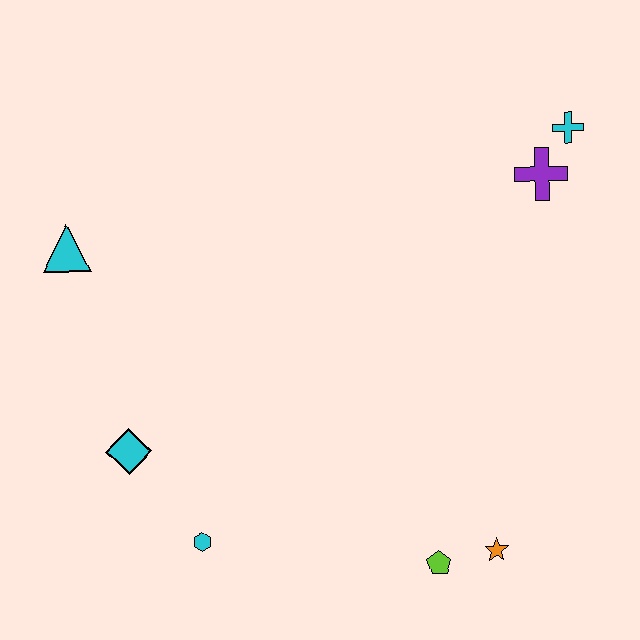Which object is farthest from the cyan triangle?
The orange star is farthest from the cyan triangle.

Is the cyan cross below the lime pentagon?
No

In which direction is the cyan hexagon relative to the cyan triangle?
The cyan hexagon is below the cyan triangle.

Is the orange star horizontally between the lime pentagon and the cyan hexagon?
No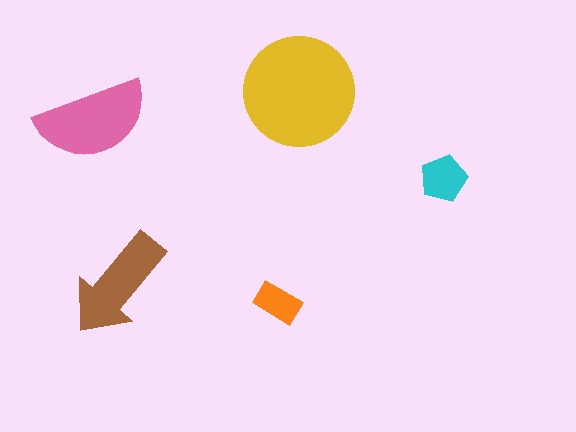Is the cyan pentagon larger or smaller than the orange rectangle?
Larger.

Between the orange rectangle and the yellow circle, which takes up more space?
The yellow circle.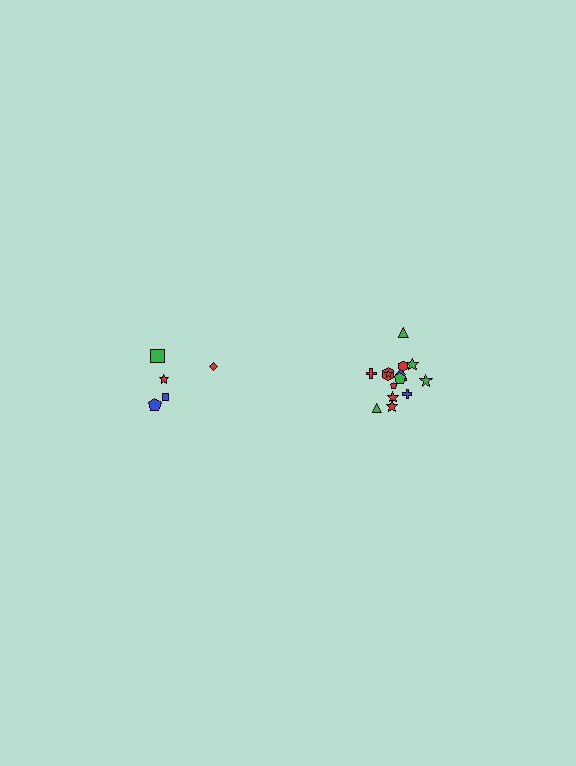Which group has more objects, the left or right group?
The right group.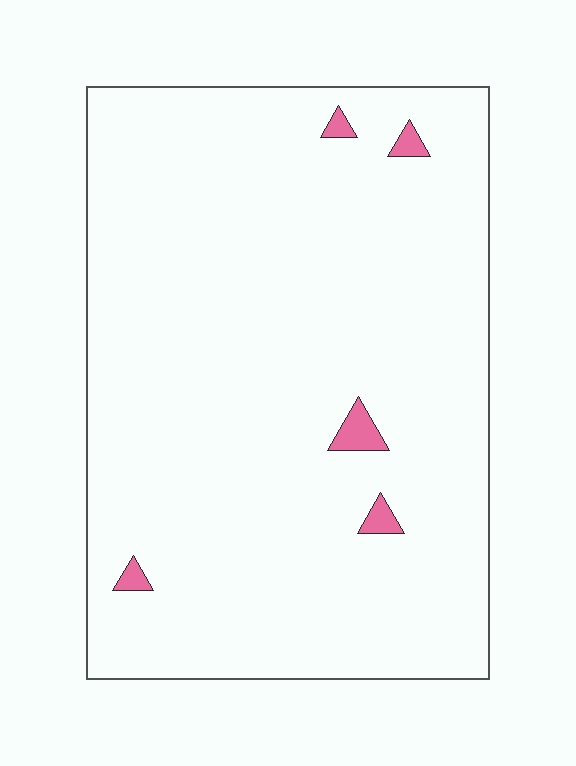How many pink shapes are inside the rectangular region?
5.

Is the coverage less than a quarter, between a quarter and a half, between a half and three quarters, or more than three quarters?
Less than a quarter.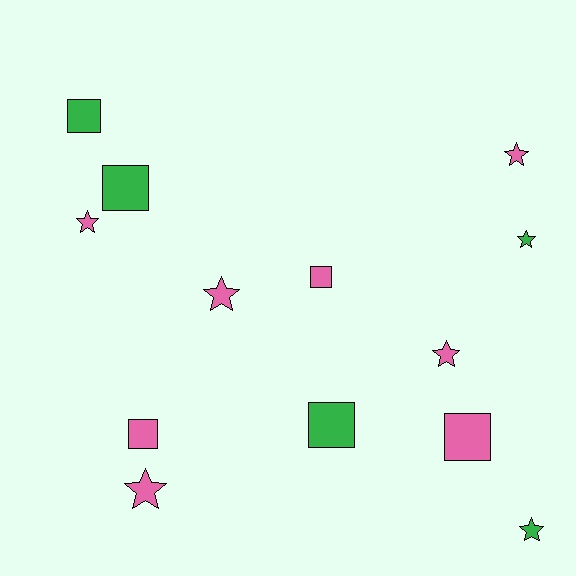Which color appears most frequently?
Pink, with 8 objects.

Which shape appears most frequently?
Star, with 7 objects.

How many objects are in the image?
There are 13 objects.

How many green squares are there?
There are 3 green squares.